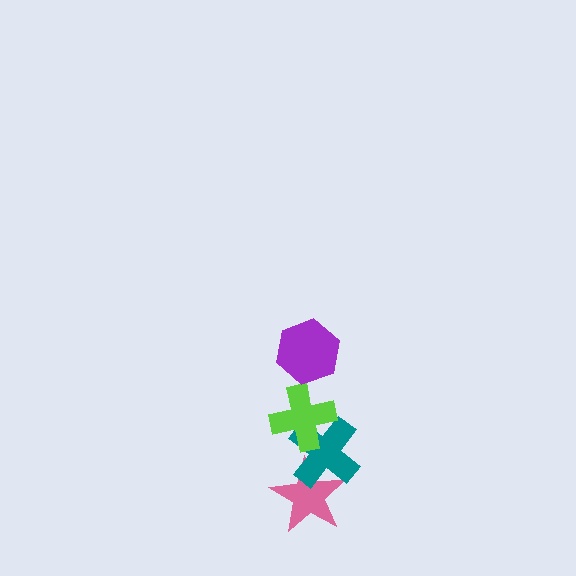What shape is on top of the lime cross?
The purple hexagon is on top of the lime cross.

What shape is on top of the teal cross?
The lime cross is on top of the teal cross.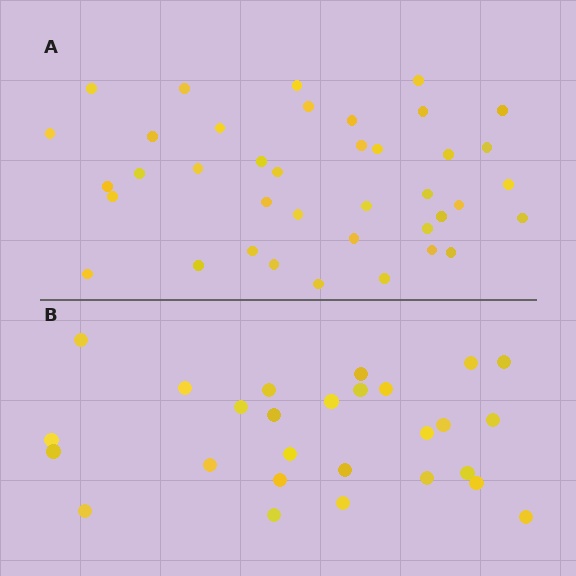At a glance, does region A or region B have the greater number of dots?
Region A (the top region) has more dots.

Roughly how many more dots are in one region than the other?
Region A has roughly 12 or so more dots than region B.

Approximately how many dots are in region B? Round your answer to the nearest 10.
About 30 dots. (The exact count is 27, which rounds to 30.)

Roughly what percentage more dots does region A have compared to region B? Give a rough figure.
About 45% more.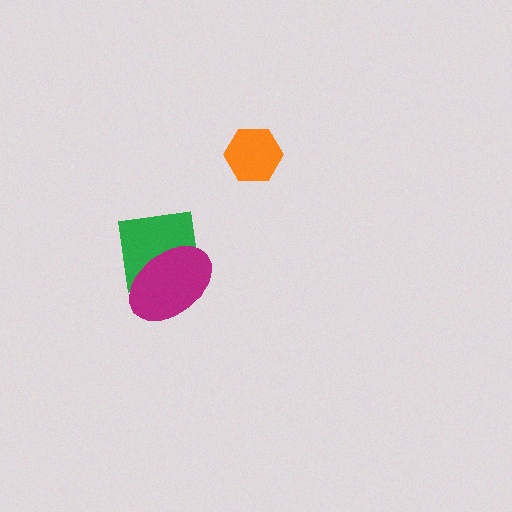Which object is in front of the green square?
The magenta ellipse is in front of the green square.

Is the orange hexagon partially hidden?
No, no other shape covers it.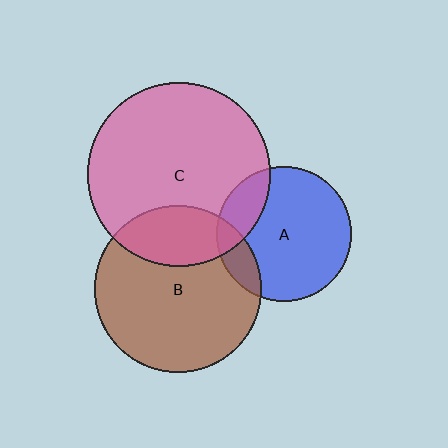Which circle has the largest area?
Circle C (pink).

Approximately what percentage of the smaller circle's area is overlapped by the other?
Approximately 20%.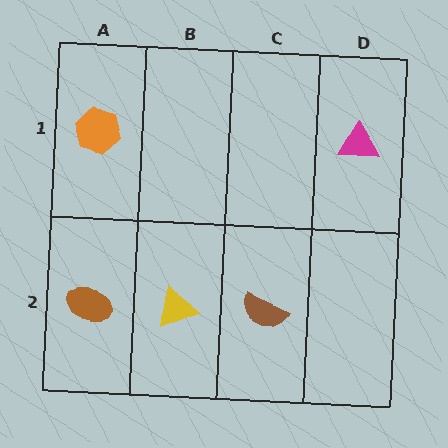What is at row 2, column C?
A brown semicircle.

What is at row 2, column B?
A yellow triangle.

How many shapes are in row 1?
2 shapes.